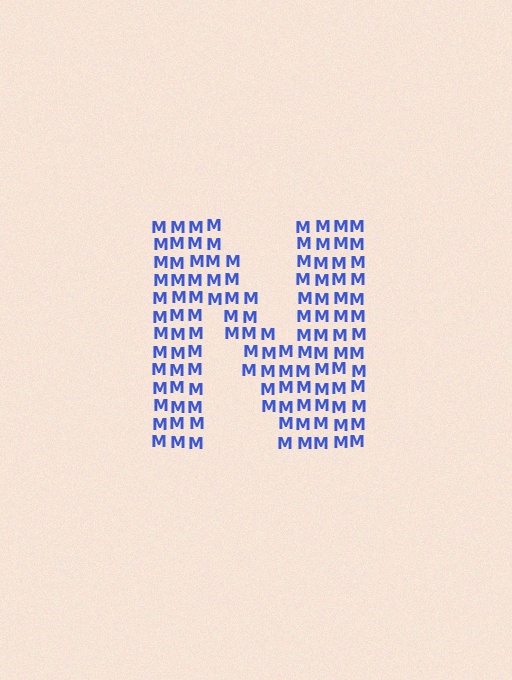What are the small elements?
The small elements are letter M's.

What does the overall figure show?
The overall figure shows the letter N.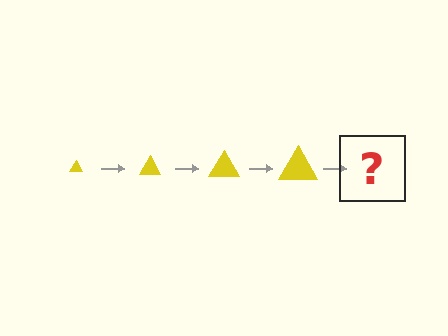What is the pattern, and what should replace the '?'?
The pattern is that the triangle gets progressively larger each step. The '?' should be a yellow triangle, larger than the previous one.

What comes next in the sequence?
The next element should be a yellow triangle, larger than the previous one.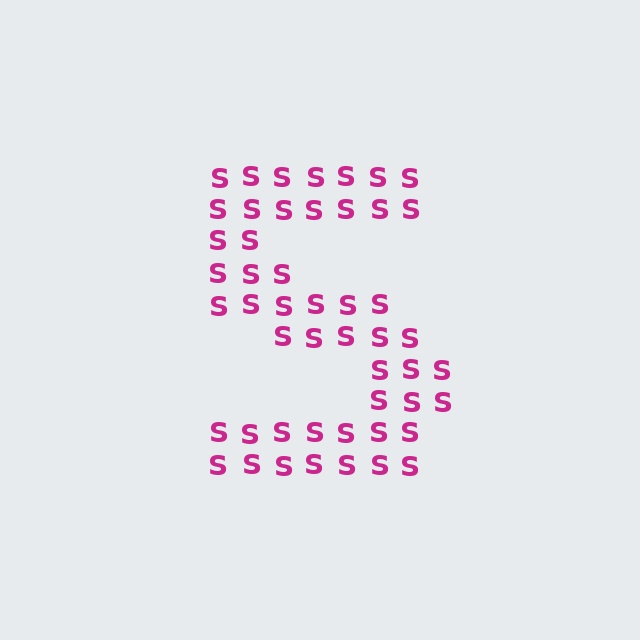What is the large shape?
The large shape is the letter S.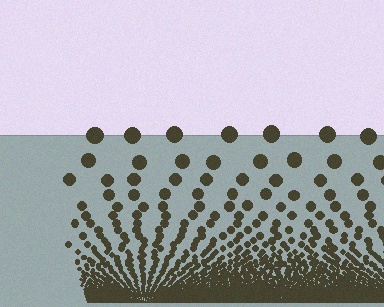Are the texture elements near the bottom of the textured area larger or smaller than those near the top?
Smaller. The gradient is inverted — elements near the bottom are smaller and denser.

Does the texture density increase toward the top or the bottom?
Density increases toward the bottom.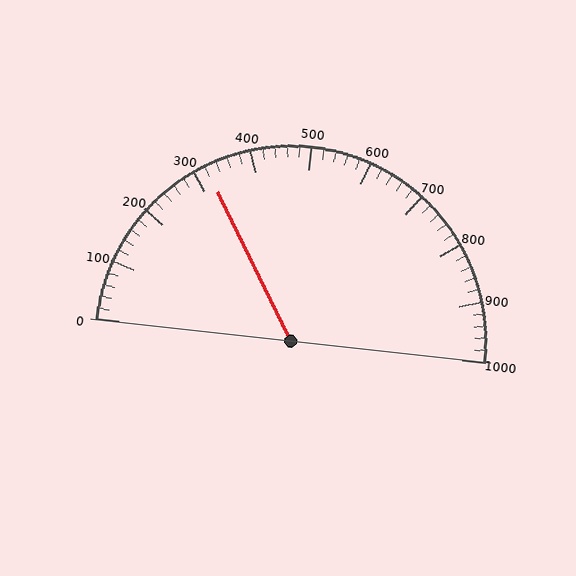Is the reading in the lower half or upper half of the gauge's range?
The reading is in the lower half of the range (0 to 1000).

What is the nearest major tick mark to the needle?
The nearest major tick mark is 300.